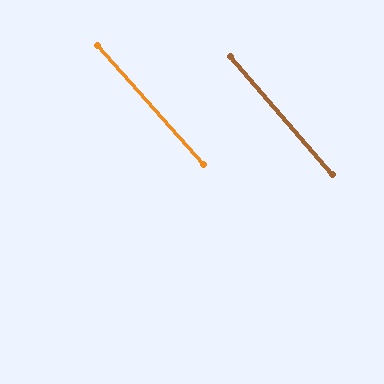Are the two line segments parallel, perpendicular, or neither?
Parallel — their directions differ by only 0.7°.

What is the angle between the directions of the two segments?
Approximately 1 degree.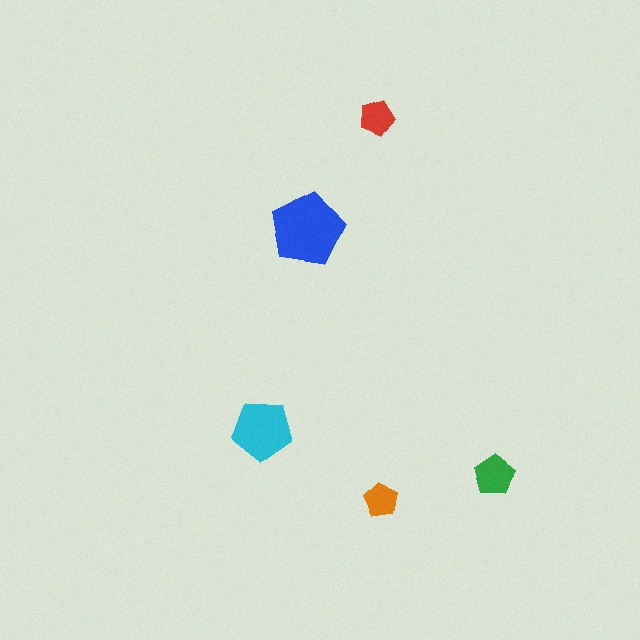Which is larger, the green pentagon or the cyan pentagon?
The cyan one.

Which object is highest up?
The red pentagon is topmost.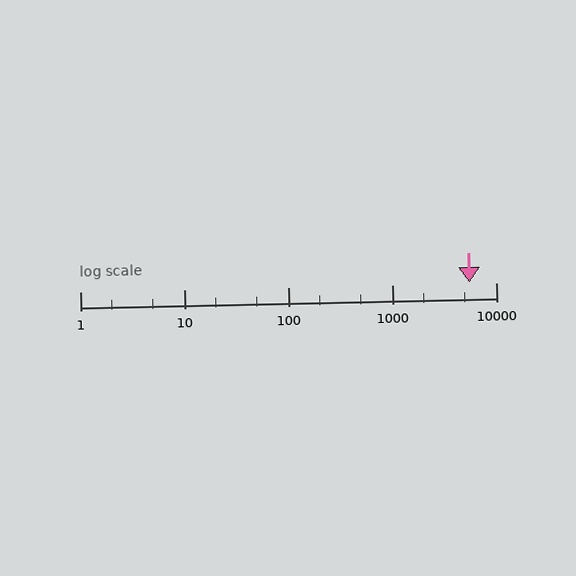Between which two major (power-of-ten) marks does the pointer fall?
The pointer is between 1000 and 10000.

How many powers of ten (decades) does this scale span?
The scale spans 4 decades, from 1 to 10000.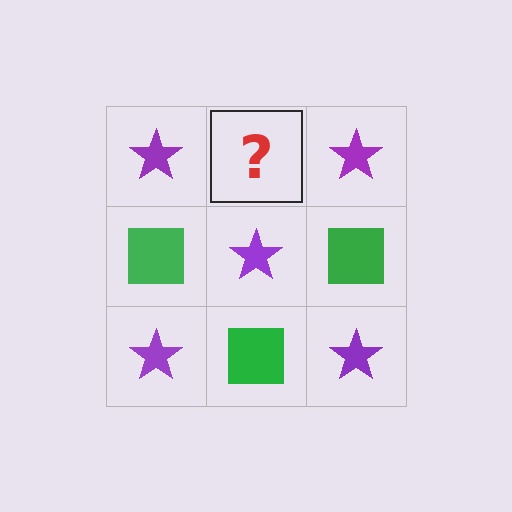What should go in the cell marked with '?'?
The missing cell should contain a green square.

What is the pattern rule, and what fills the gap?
The rule is that it alternates purple star and green square in a checkerboard pattern. The gap should be filled with a green square.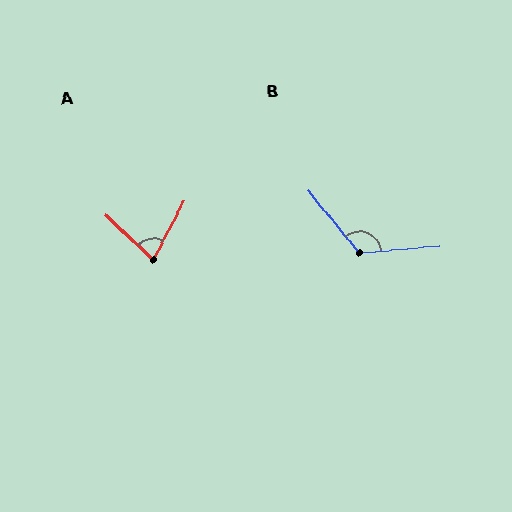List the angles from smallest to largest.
A (75°), B (124°).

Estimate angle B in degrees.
Approximately 124 degrees.